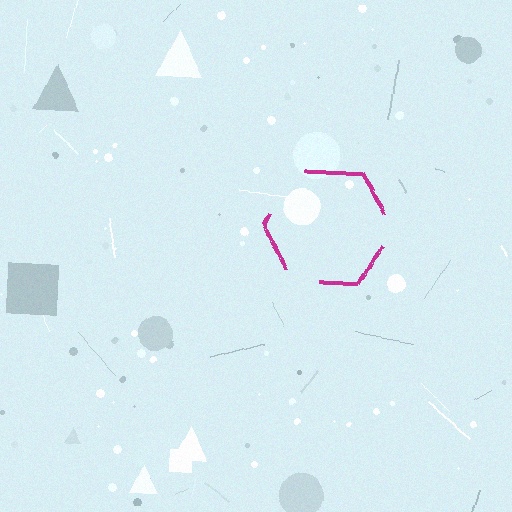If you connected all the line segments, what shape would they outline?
They would outline a hexagon.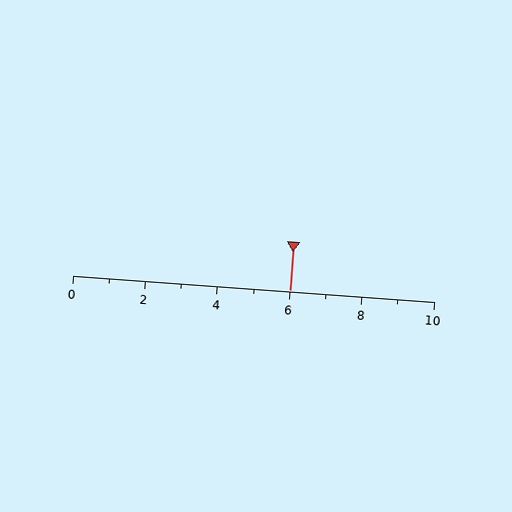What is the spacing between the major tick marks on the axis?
The major ticks are spaced 2 apart.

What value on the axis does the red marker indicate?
The marker indicates approximately 6.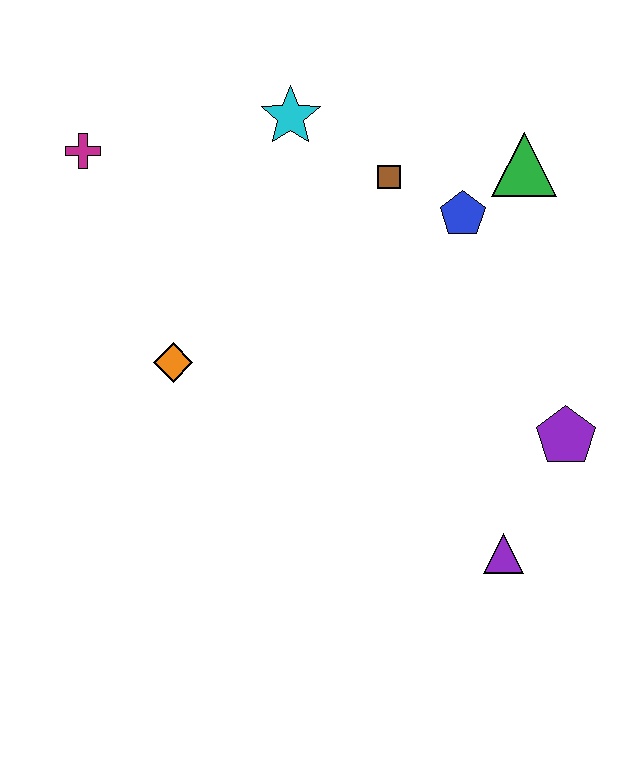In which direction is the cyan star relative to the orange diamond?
The cyan star is above the orange diamond.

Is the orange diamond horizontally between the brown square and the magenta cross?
Yes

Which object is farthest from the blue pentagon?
The magenta cross is farthest from the blue pentagon.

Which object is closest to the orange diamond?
The magenta cross is closest to the orange diamond.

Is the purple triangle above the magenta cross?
No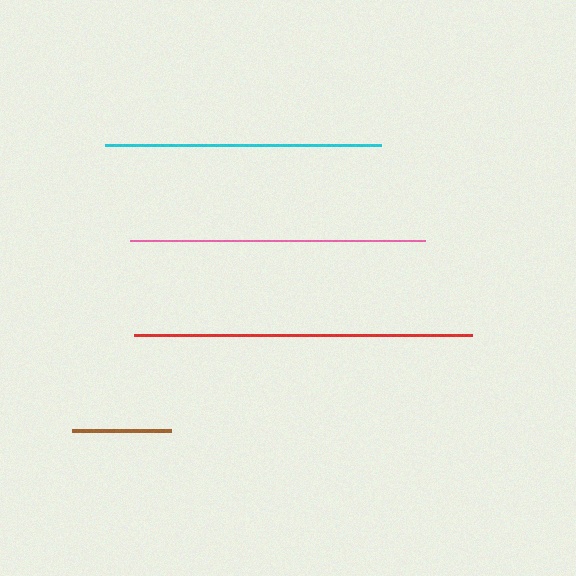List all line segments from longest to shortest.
From longest to shortest: red, pink, cyan, brown.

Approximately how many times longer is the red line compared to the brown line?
The red line is approximately 3.4 times the length of the brown line.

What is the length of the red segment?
The red segment is approximately 338 pixels long.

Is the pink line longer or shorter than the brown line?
The pink line is longer than the brown line.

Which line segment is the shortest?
The brown line is the shortest at approximately 98 pixels.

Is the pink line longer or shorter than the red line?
The red line is longer than the pink line.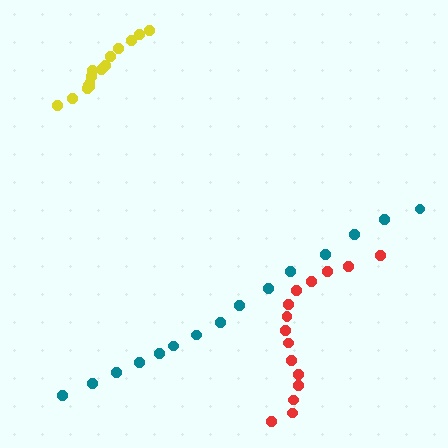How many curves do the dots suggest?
There are 3 distinct paths.